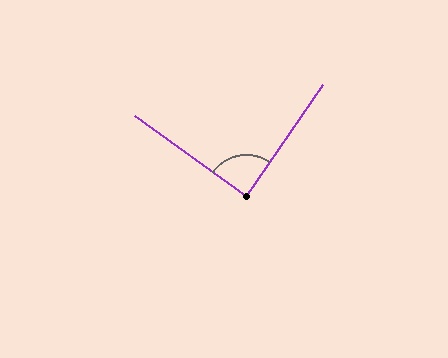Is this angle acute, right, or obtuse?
It is approximately a right angle.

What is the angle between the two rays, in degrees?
Approximately 89 degrees.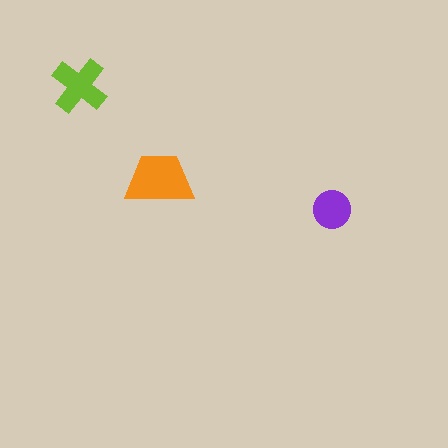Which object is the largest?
The orange trapezoid.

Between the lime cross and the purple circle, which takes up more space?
The lime cross.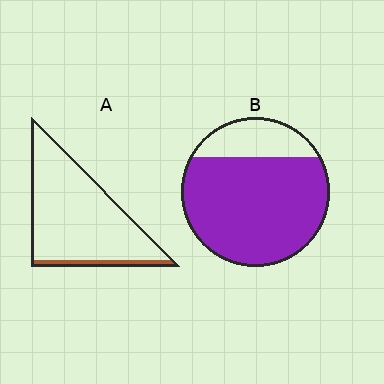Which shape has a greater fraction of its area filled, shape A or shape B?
Shape B.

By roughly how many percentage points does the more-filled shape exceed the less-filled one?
By roughly 70 percentage points (B over A).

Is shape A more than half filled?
No.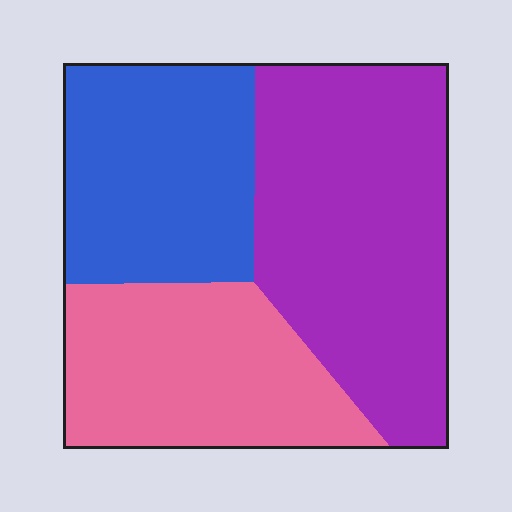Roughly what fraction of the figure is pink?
Pink covers 29% of the figure.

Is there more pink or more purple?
Purple.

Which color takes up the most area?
Purple, at roughly 45%.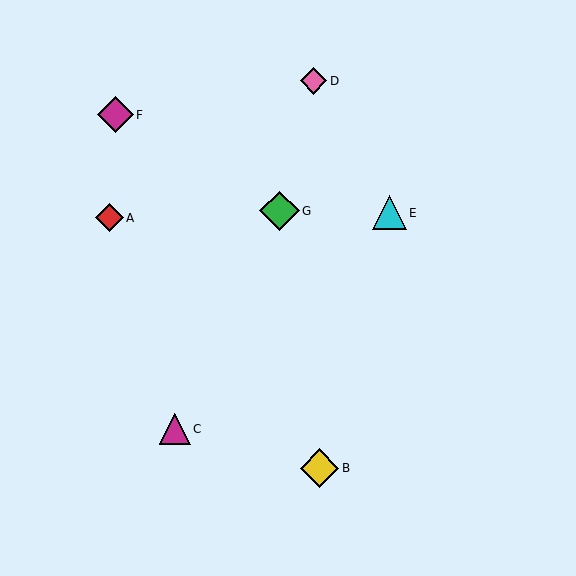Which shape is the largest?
The green diamond (labeled G) is the largest.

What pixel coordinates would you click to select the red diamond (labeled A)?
Click at (109, 218) to select the red diamond A.